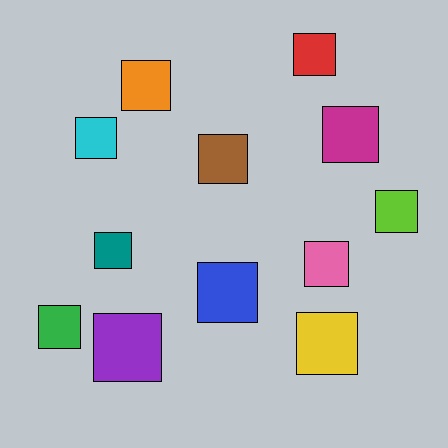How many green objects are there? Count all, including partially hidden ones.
There is 1 green object.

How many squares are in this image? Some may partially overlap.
There are 12 squares.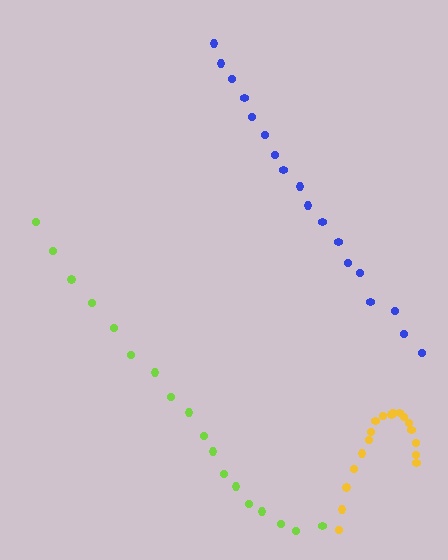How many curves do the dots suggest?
There are 3 distinct paths.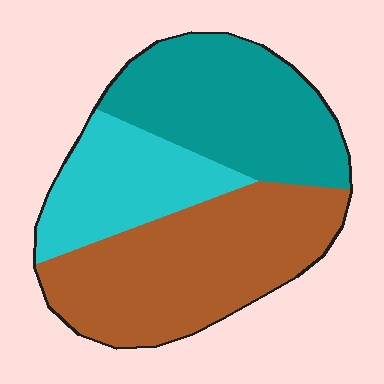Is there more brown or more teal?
Brown.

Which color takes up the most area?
Brown, at roughly 45%.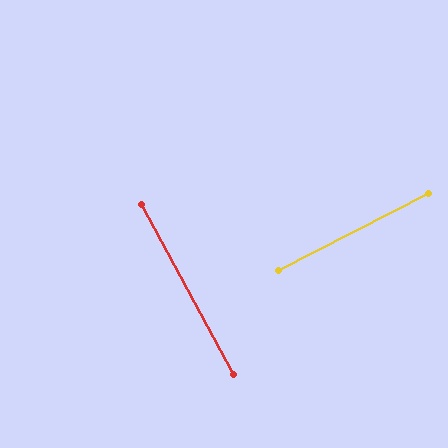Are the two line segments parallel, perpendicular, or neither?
Perpendicular — they meet at approximately 89°.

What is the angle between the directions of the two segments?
Approximately 89 degrees.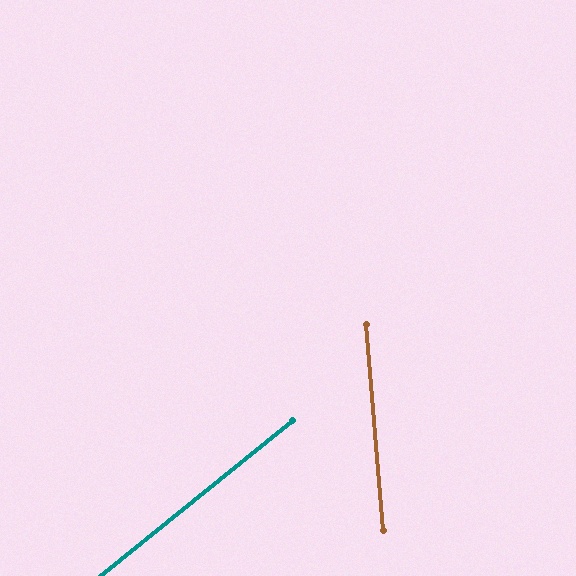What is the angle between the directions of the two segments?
Approximately 56 degrees.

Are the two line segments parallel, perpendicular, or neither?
Neither parallel nor perpendicular — they differ by about 56°.